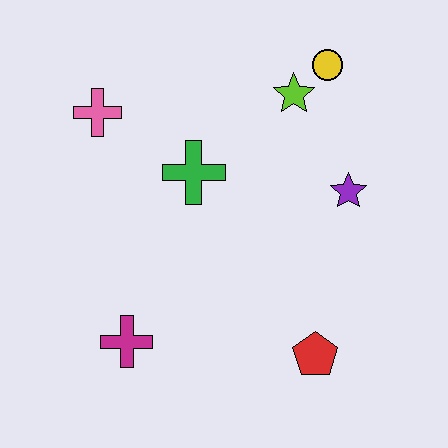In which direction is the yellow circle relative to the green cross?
The yellow circle is to the right of the green cross.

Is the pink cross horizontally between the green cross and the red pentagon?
No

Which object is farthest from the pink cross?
The red pentagon is farthest from the pink cross.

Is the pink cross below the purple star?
No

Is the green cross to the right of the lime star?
No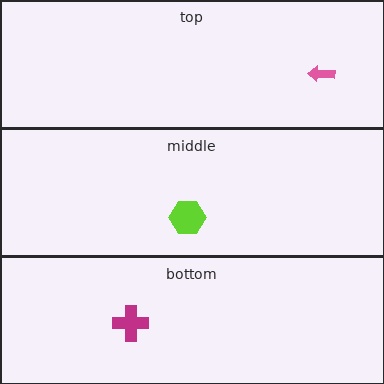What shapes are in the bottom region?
The magenta cross.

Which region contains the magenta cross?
The bottom region.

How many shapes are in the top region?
1.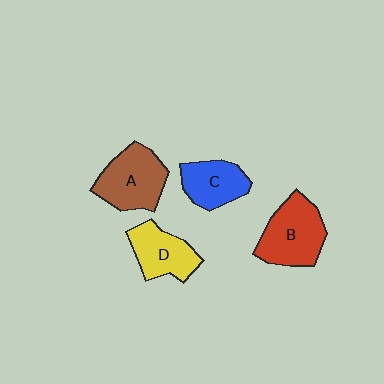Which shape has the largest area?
Shape B (red).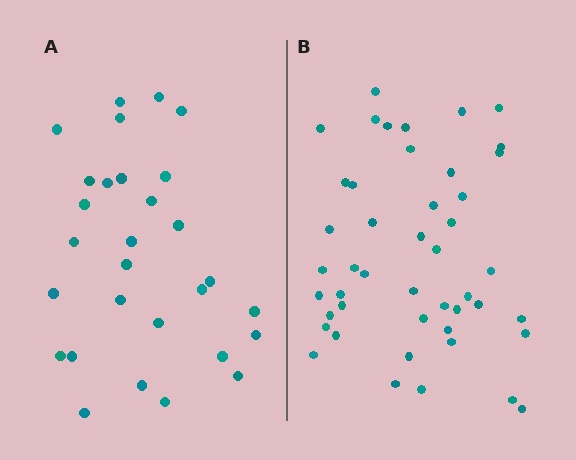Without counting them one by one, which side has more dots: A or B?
Region B (the right region) has more dots.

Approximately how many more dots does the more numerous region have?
Region B has approximately 15 more dots than region A.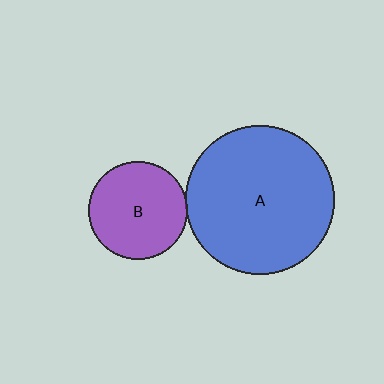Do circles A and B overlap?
Yes.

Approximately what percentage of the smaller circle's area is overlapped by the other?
Approximately 5%.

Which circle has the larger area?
Circle A (blue).